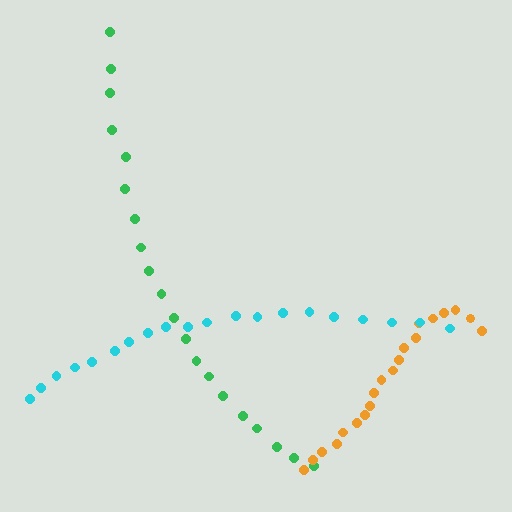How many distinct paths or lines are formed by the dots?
There are 3 distinct paths.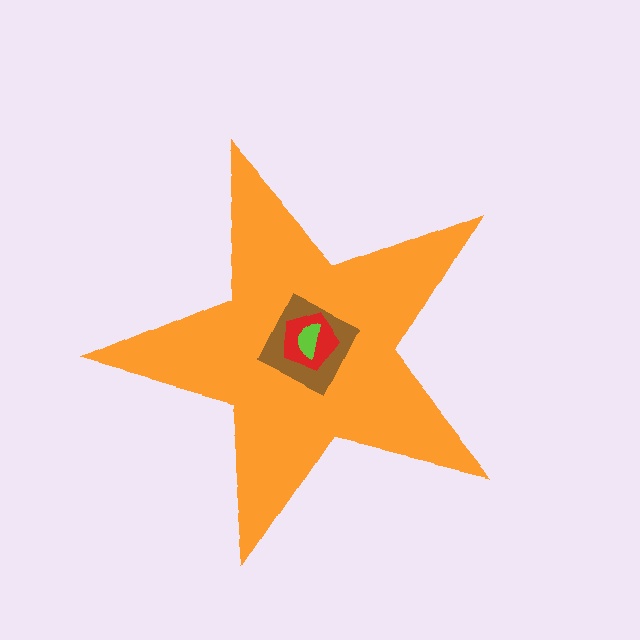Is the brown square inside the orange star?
Yes.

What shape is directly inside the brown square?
The red pentagon.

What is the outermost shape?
The orange star.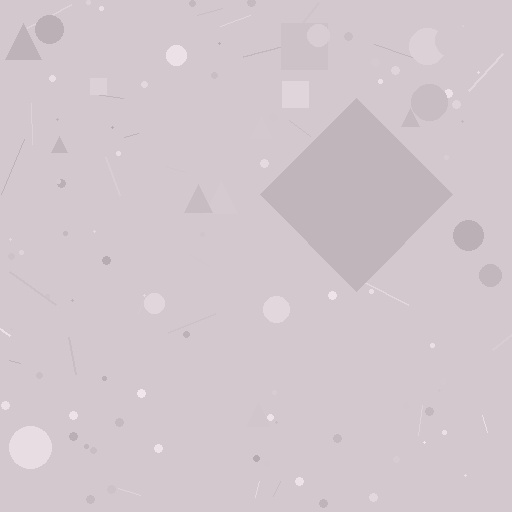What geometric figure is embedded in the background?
A diamond is embedded in the background.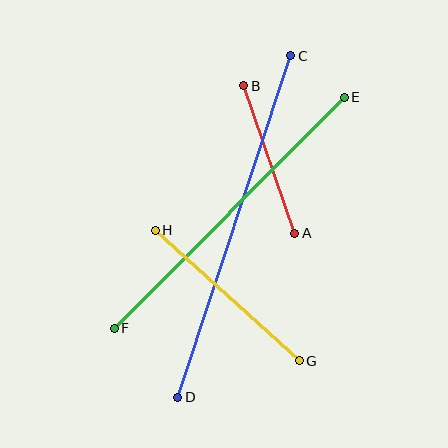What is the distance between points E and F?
The distance is approximately 326 pixels.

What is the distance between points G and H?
The distance is approximately 194 pixels.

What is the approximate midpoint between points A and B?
The midpoint is at approximately (269, 160) pixels.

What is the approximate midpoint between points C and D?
The midpoint is at approximately (234, 227) pixels.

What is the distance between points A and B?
The distance is approximately 156 pixels.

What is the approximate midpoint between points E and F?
The midpoint is at approximately (229, 213) pixels.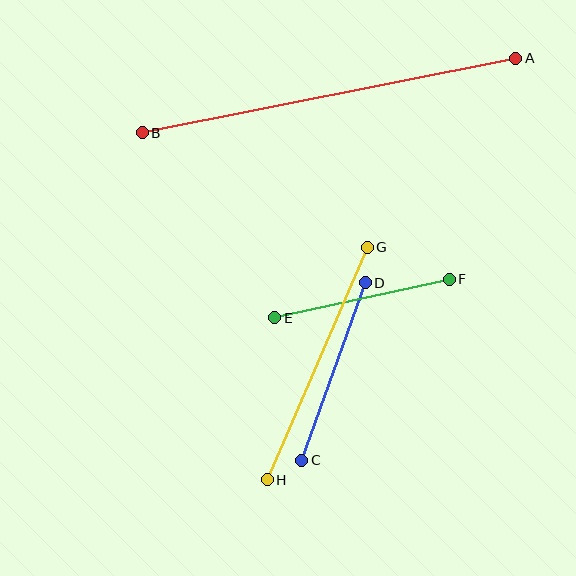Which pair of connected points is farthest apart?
Points A and B are farthest apart.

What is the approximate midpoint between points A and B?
The midpoint is at approximately (329, 96) pixels.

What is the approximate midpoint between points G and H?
The midpoint is at approximately (317, 364) pixels.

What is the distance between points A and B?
The distance is approximately 380 pixels.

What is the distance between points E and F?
The distance is approximately 179 pixels.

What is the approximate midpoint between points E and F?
The midpoint is at approximately (362, 299) pixels.